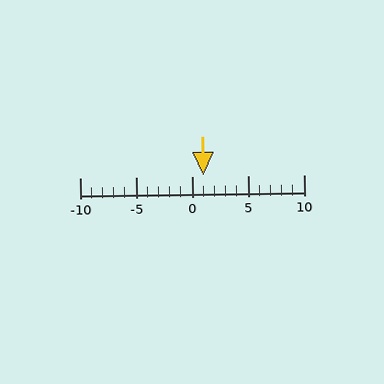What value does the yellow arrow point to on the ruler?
The yellow arrow points to approximately 1.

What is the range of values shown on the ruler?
The ruler shows values from -10 to 10.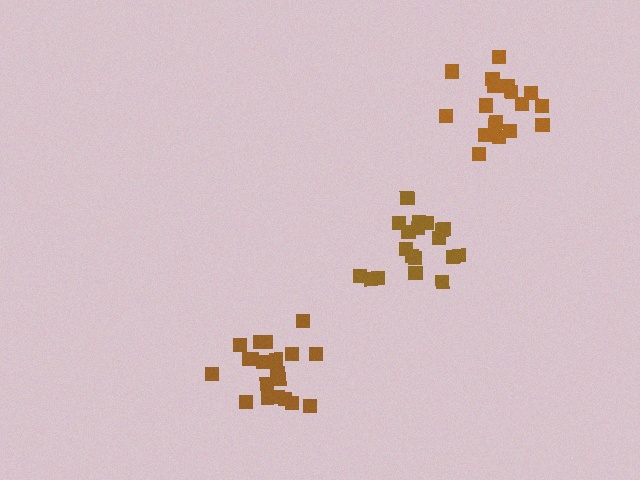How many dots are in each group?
Group 1: 20 dots, Group 2: 19 dots, Group 3: 18 dots (57 total).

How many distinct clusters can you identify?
There are 3 distinct clusters.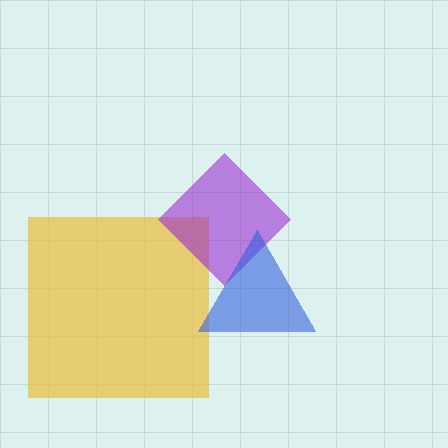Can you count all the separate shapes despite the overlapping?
Yes, there are 3 separate shapes.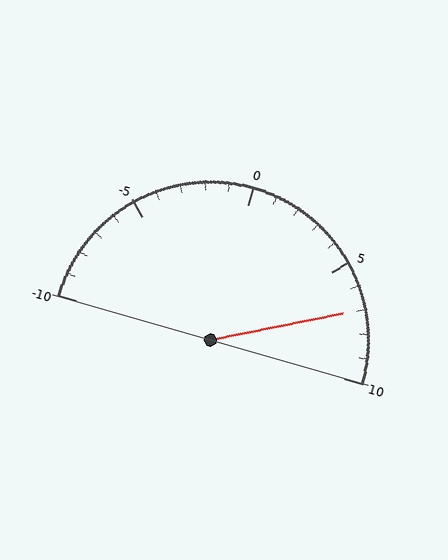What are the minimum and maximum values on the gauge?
The gauge ranges from -10 to 10.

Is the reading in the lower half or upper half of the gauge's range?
The reading is in the upper half of the range (-10 to 10).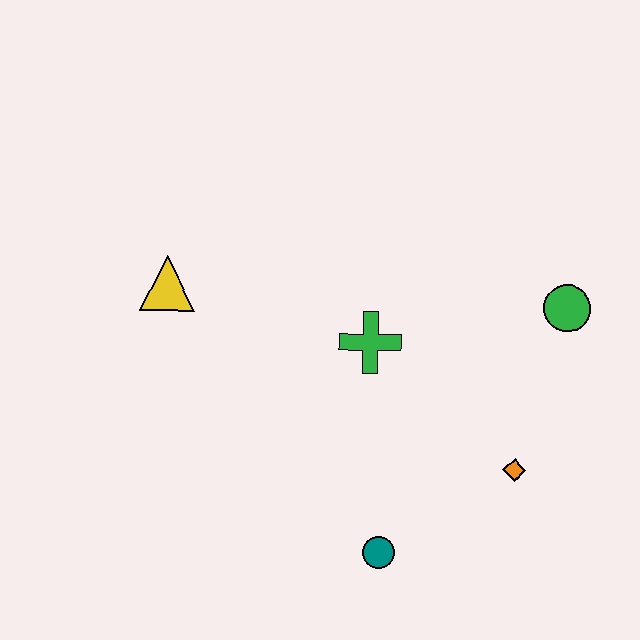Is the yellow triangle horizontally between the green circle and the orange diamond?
No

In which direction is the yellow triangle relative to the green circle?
The yellow triangle is to the left of the green circle.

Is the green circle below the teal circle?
No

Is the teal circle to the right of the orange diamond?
No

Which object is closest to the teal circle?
The orange diamond is closest to the teal circle.